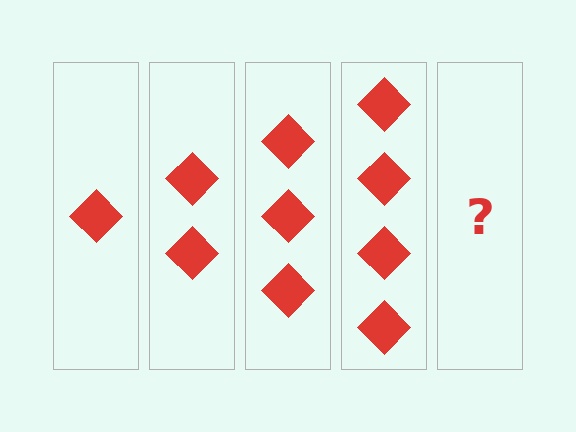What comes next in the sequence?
The next element should be 5 diamonds.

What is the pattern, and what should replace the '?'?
The pattern is that each step adds one more diamond. The '?' should be 5 diamonds.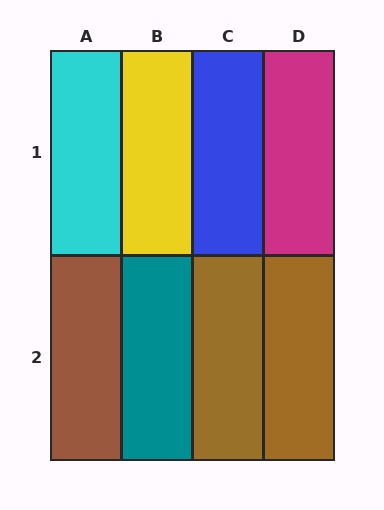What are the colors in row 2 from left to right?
Brown, teal, brown, brown.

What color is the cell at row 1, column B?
Yellow.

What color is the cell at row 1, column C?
Blue.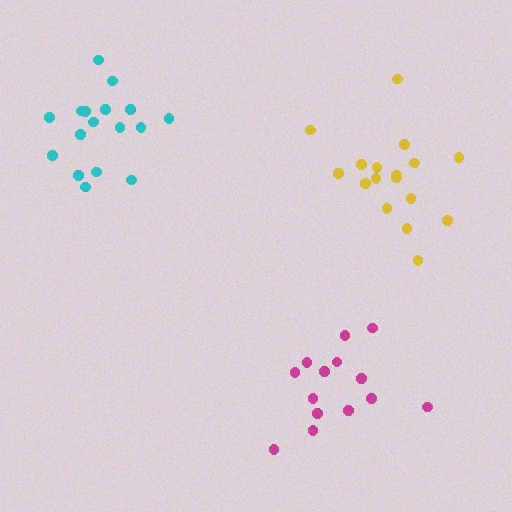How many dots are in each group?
Group 1: 17 dots, Group 2: 14 dots, Group 3: 17 dots (48 total).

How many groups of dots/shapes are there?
There are 3 groups.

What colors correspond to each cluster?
The clusters are colored: cyan, magenta, yellow.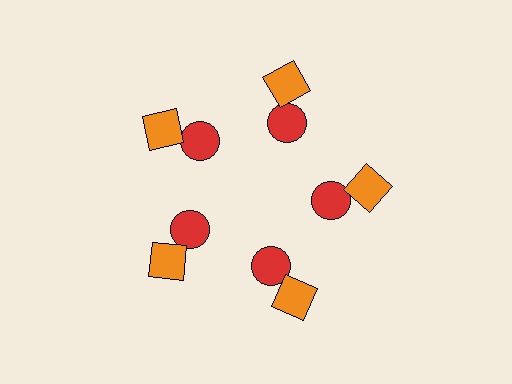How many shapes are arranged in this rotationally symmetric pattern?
There are 10 shapes, arranged in 5 groups of 2.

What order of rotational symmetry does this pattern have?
This pattern has 5-fold rotational symmetry.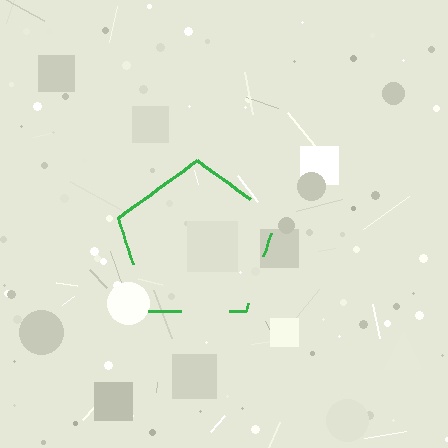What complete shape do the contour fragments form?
The contour fragments form a pentagon.